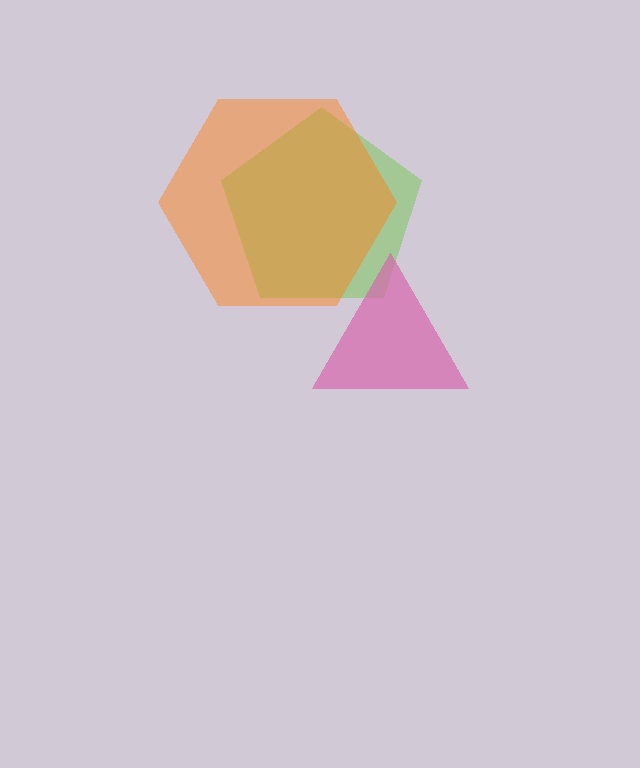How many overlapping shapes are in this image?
There are 3 overlapping shapes in the image.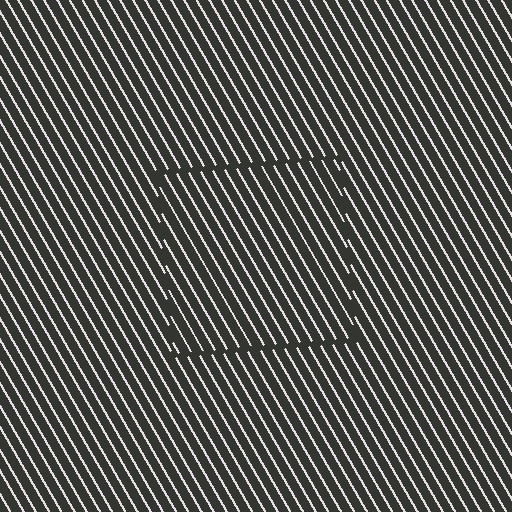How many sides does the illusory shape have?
4 sides — the line-ends trace a square.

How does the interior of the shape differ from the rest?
The interior of the shape contains the same grating, shifted by half a period — the contour is defined by the phase discontinuity where line-ends from the inner and outer gratings abut.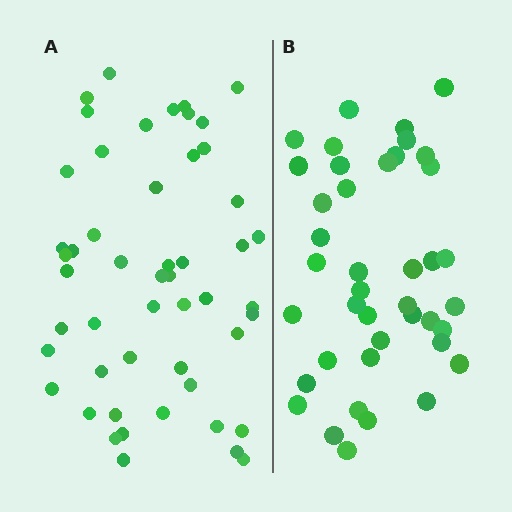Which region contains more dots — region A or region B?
Region A (the left region) has more dots.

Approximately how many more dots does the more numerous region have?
Region A has roughly 10 or so more dots than region B.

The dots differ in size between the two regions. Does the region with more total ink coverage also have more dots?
No. Region B has more total ink coverage because its dots are larger, but region A actually contains more individual dots. Total area can be misleading — the number of items is what matters here.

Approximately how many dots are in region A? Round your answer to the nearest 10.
About 50 dots. (The exact count is 51, which rounds to 50.)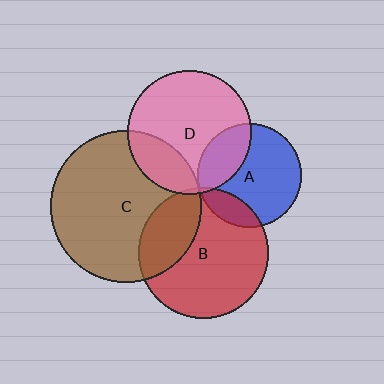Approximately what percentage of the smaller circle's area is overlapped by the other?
Approximately 15%.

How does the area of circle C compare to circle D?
Approximately 1.5 times.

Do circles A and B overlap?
Yes.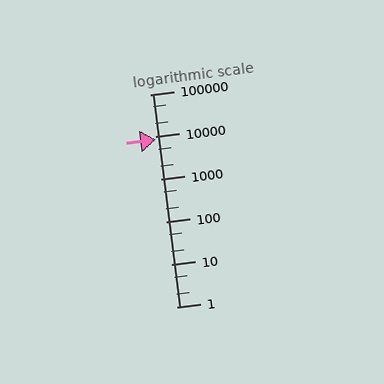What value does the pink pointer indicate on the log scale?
The pointer indicates approximately 8600.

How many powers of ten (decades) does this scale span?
The scale spans 5 decades, from 1 to 100000.